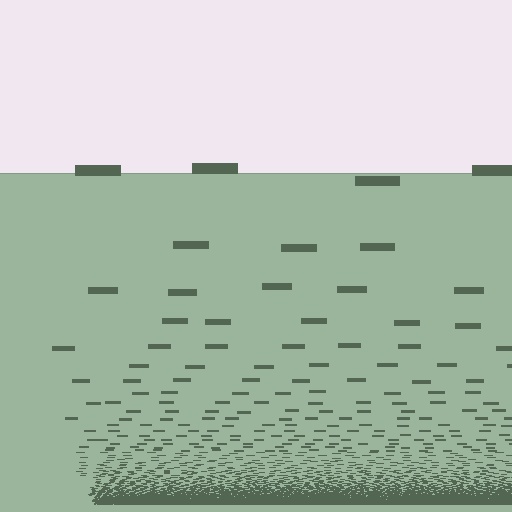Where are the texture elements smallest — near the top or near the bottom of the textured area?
Near the bottom.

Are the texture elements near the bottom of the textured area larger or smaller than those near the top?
Smaller. The gradient is inverted — elements near the bottom are smaller and denser.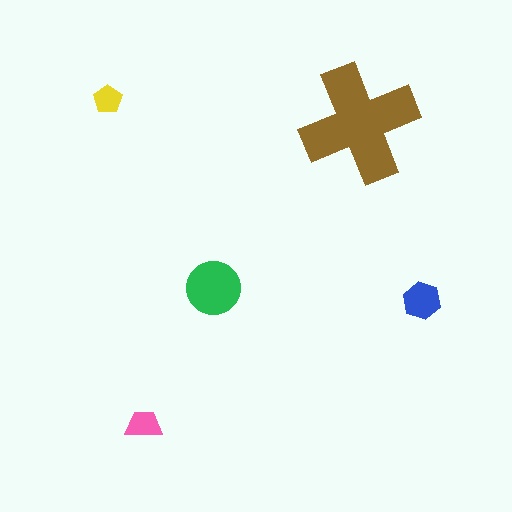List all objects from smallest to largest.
The yellow pentagon, the pink trapezoid, the blue hexagon, the green circle, the brown cross.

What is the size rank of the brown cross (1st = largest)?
1st.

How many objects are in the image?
There are 5 objects in the image.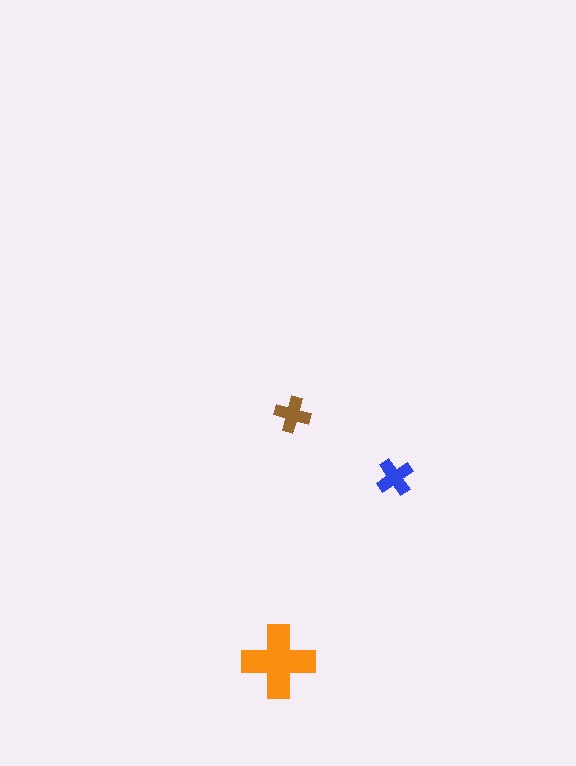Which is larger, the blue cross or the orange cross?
The orange one.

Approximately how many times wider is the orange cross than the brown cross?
About 2 times wider.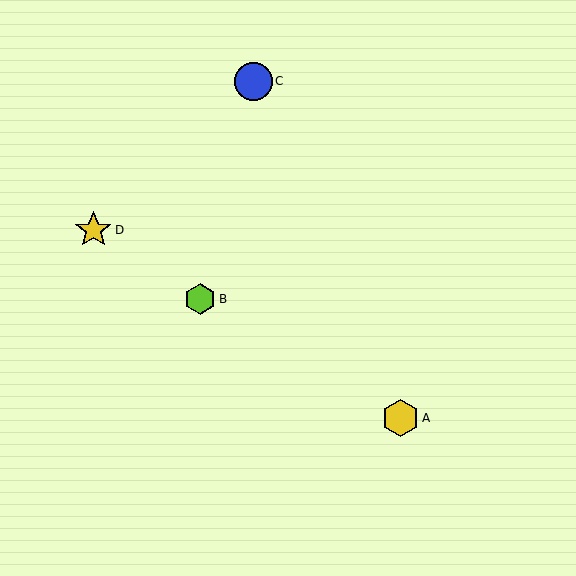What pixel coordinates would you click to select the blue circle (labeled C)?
Click at (254, 81) to select the blue circle C.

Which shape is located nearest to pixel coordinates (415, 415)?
The yellow hexagon (labeled A) at (401, 418) is nearest to that location.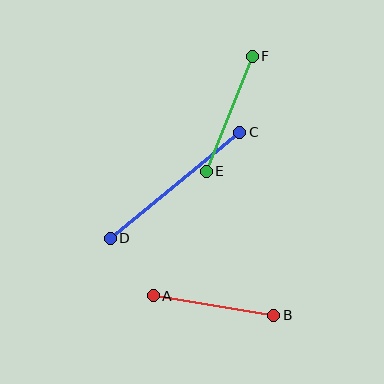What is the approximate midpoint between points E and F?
The midpoint is at approximately (229, 114) pixels.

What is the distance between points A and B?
The distance is approximately 122 pixels.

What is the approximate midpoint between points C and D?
The midpoint is at approximately (175, 185) pixels.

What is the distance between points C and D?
The distance is approximately 167 pixels.